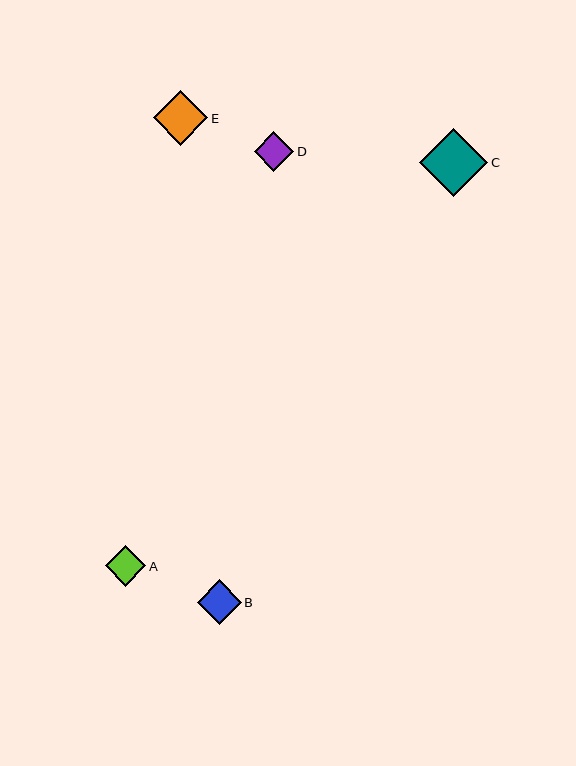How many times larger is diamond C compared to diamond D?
Diamond C is approximately 1.7 times the size of diamond D.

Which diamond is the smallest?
Diamond D is the smallest with a size of approximately 40 pixels.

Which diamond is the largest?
Diamond C is the largest with a size of approximately 68 pixels.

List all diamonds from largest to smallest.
From largest to smallest: C, E, B, A, D.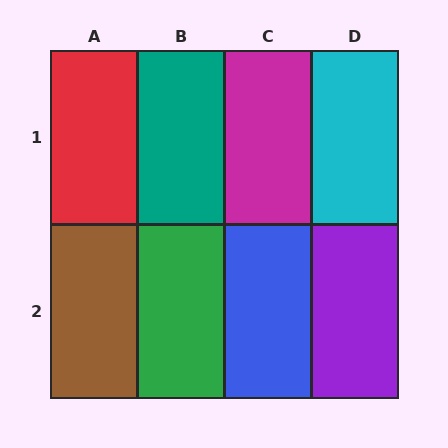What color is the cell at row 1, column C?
Magenta.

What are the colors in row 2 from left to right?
Brown, green, blue, purple.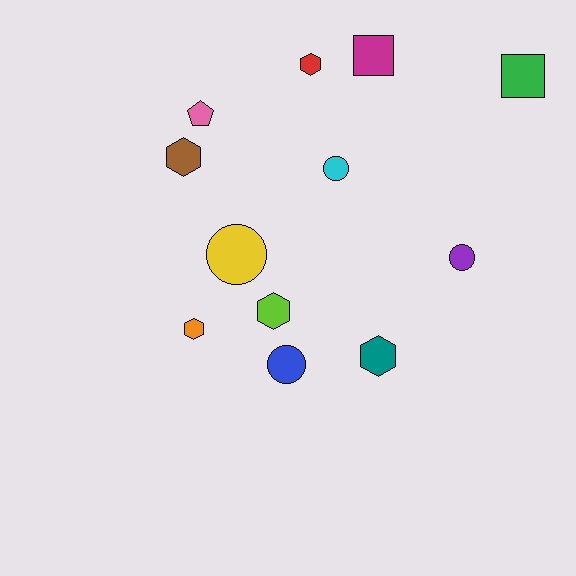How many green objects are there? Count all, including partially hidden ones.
There is 1 green object.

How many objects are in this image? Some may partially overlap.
There are 12 objects.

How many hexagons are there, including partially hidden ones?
There are 5 hexagons.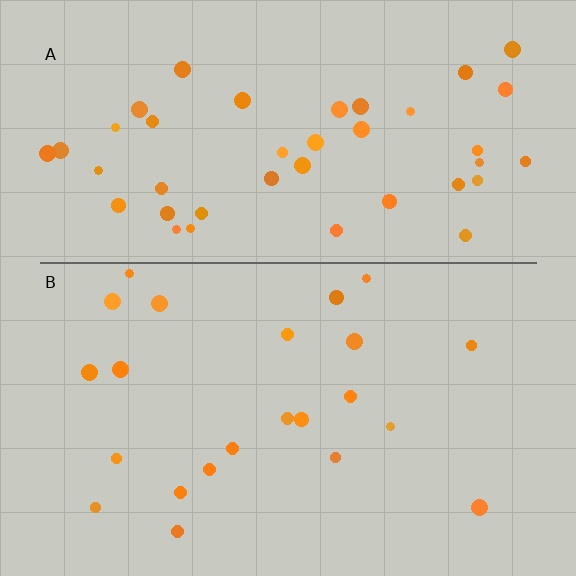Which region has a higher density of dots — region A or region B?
A (the top).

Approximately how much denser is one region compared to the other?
Approximately 1.8× — region A over region B.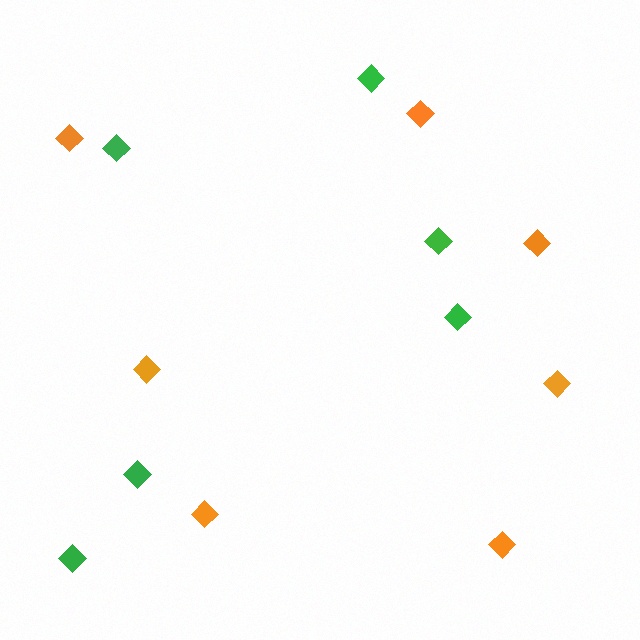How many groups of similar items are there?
There are 2 groups: one group of green diamonds (6) and one group of orange diamonds (7).